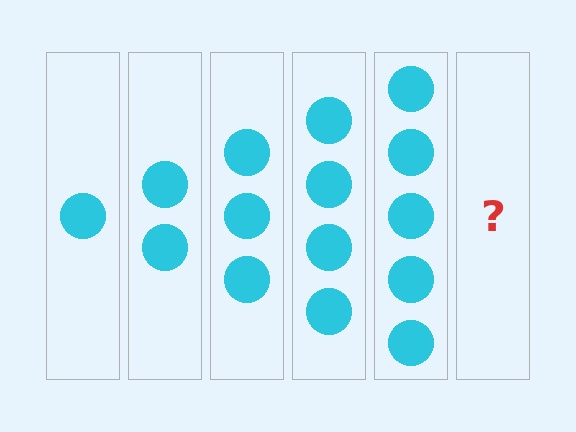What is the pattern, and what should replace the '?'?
The pattern is that each step adds one more circle. The '?' should be 6 circles.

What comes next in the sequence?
The next element should be 6 circles.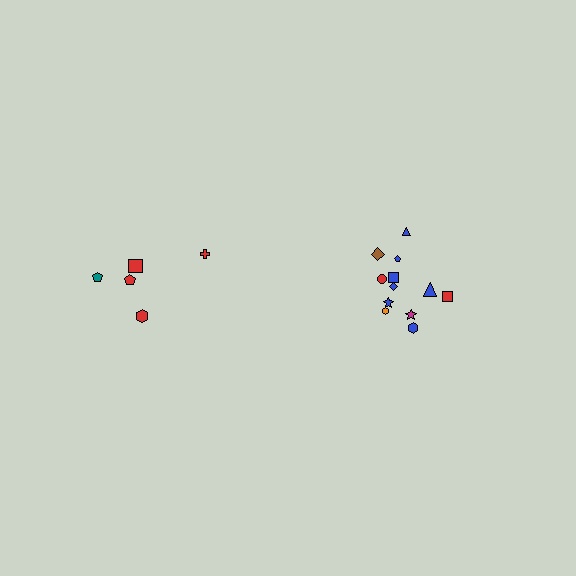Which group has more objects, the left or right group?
The right group.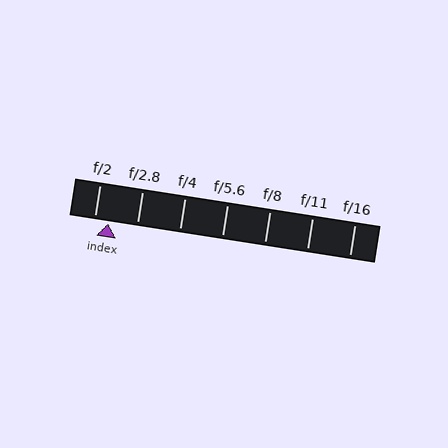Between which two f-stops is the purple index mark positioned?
The index mark is between f/2 and f/2.8.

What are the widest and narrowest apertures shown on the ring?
The widest aperture shown is f/2 and the narrowest is f/16.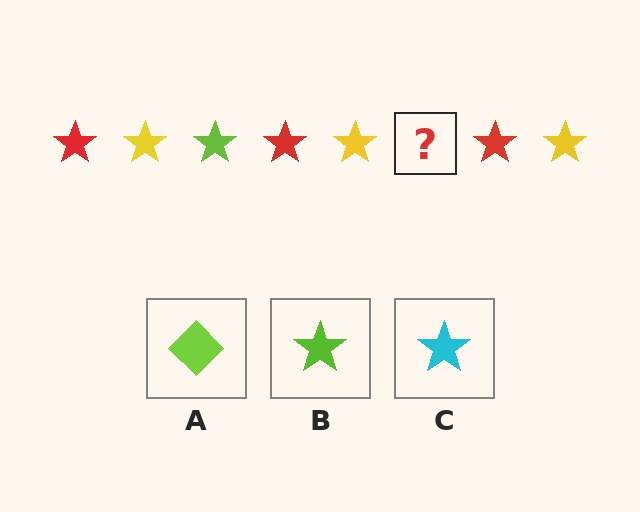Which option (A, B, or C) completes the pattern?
B.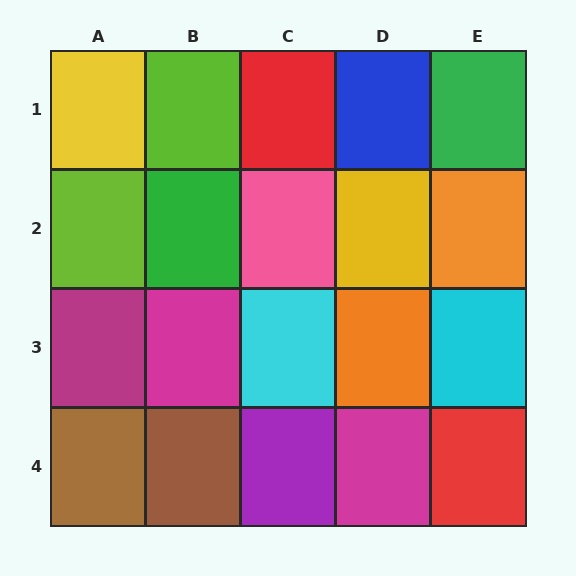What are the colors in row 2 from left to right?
Lime, green, pink, yellow, orange.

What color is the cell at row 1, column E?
Green.